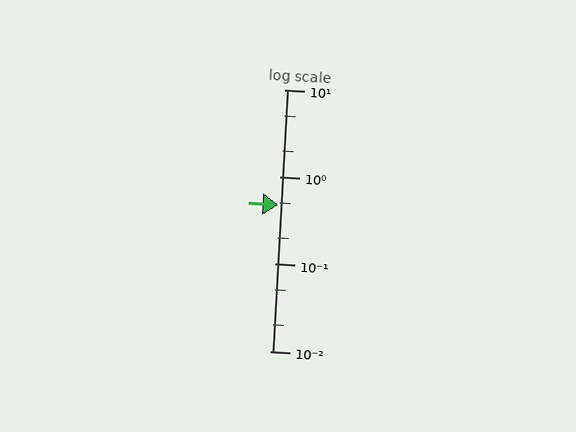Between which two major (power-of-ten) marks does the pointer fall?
The pointer is between 0.1 and 1.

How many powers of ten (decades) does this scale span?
The scale spans 3 decades, from 0.01 to 10.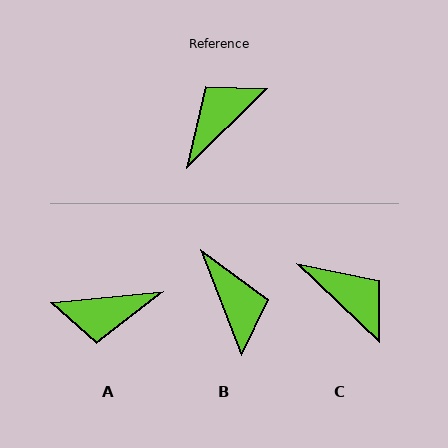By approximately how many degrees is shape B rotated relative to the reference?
Approximately 114 degrees clockwise.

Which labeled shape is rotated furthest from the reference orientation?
A, about 141 degrees away.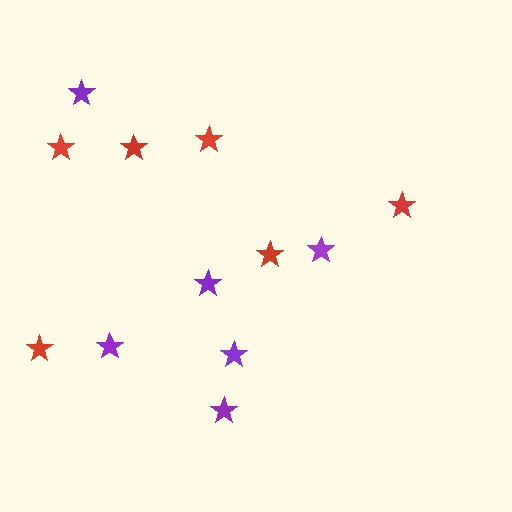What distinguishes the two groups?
There are 2 groups: one group of purple stars (6) and one group of red stars (6).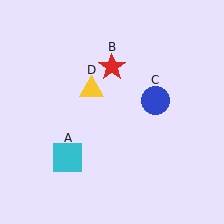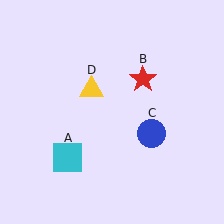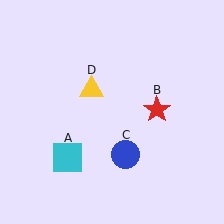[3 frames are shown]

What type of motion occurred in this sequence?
The red star (object B), blue circle (object C) rotated clockwise around the center of the scene.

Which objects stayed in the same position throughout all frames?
Cyan square (object A) and yellow triangle (object D) remained stationary.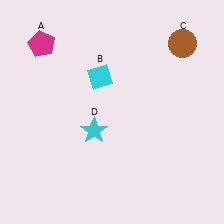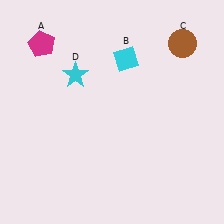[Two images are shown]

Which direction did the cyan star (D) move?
The cyan star (D) moved up.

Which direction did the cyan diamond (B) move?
The cyan diamond (B) moved right.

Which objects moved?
The objects that moved are: the cyan diamond (B), the cyan star (D).